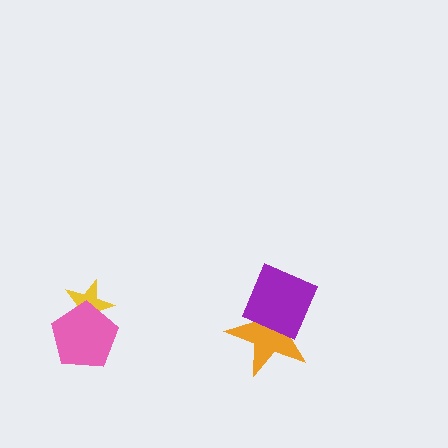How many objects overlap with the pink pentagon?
1 object overlaps with the pink pentagon.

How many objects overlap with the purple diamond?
1 object overlaps with the purple diamond.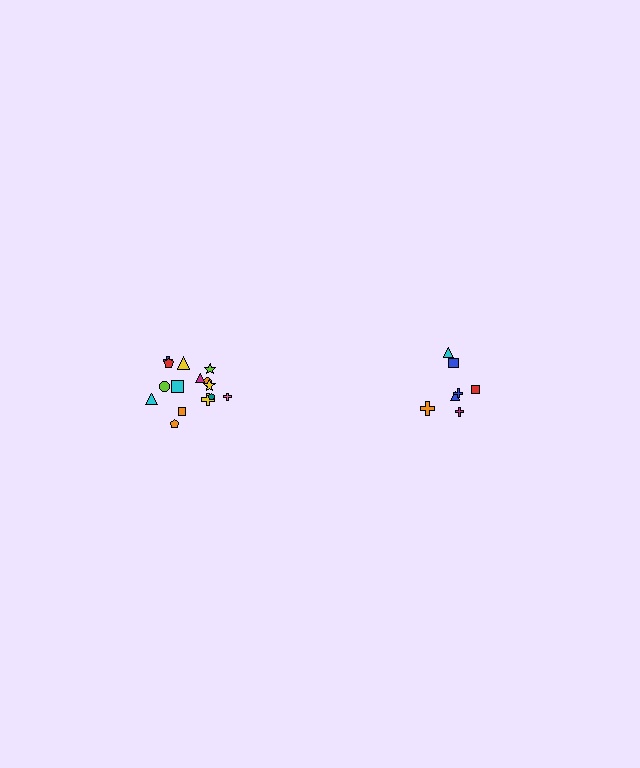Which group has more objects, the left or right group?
The left group.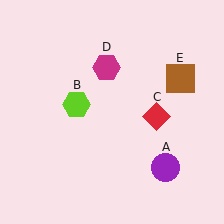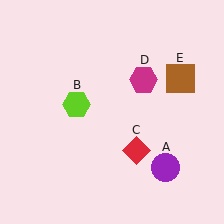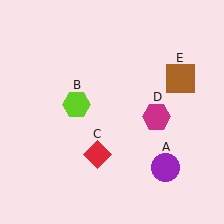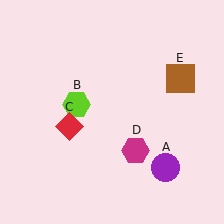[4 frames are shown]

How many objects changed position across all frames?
2 objects changed position: red diamond (object C), magenta hexagon (object D).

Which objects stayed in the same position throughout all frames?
Purple circle (object A) and lime hexagon (object B) and brown square (object E) remained stationary.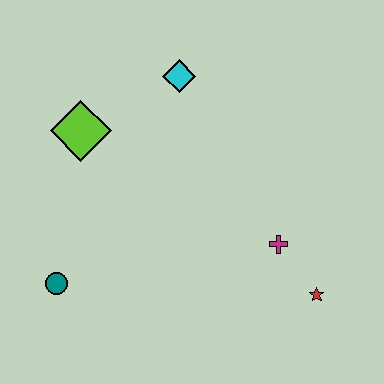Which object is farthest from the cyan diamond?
The red star is farthest from the cyan diamond.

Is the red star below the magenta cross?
Yes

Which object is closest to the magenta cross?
The red star is closest to the magenta cross.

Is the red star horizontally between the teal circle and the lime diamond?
No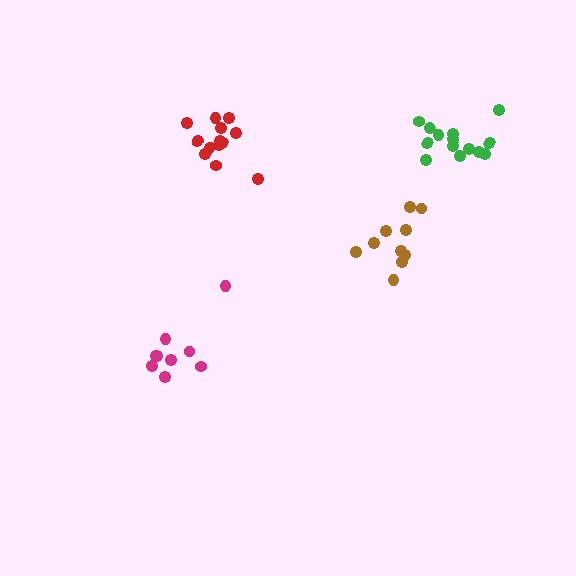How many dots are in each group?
Group 1: 10 dots, Group 2: 9 dots, Group 3: 13 dots, Group 4: 14 dots (46 total).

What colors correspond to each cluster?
The clusters are colored: brown, magenta, red, green.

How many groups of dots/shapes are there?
There are 4 groups.